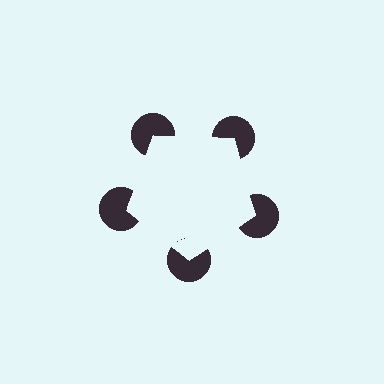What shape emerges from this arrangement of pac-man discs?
An illusory pentagon — its edges are inferred from the aligned wedge cuts in the pac-man discs, not physically drawn.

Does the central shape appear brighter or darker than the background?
It typically appears slightly brighter than the background, even though no actual brightness change is drawn.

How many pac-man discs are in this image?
There are 5 — one at each vertex of the illusory pentagon.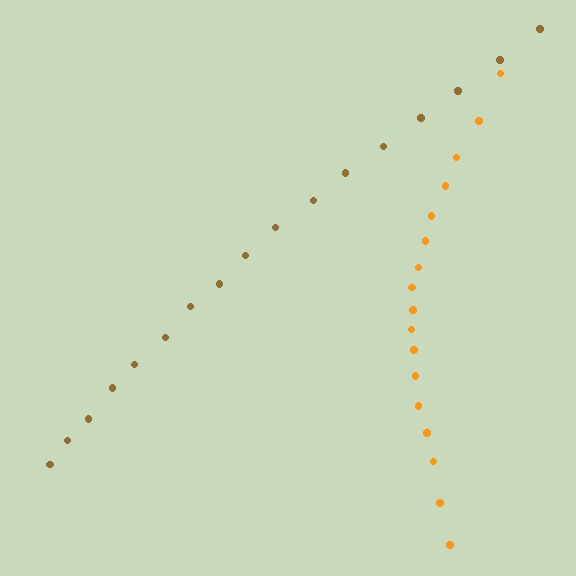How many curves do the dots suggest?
There are 2 distinct paths.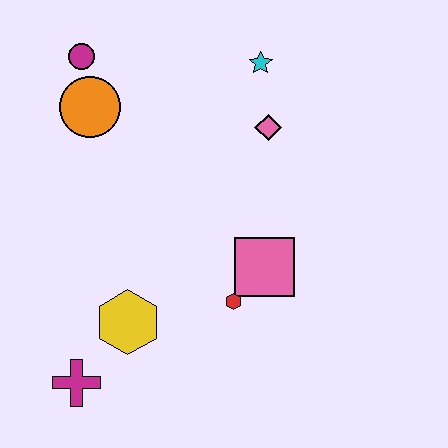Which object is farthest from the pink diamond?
The magenta cross is farthest from the pink diamond.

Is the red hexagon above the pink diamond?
No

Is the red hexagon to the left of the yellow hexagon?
No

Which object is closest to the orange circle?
The magenta circle is closest to the orange circle.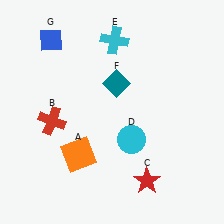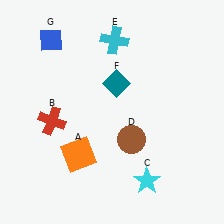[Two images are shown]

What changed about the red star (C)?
In Image 1, C is red. In Image 2, it changed to cyan.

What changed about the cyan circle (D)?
In Image 1, D is cyan. In Image 2, it changed to brown.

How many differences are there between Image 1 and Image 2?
There are 2 differences between the two images.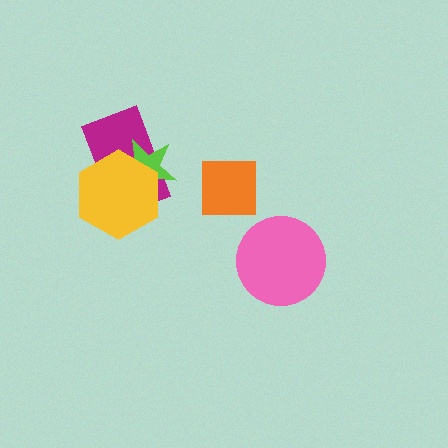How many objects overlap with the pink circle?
0 objects overlap with the pink circle.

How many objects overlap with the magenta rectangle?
2 objects overlap with the magenta rectangle.